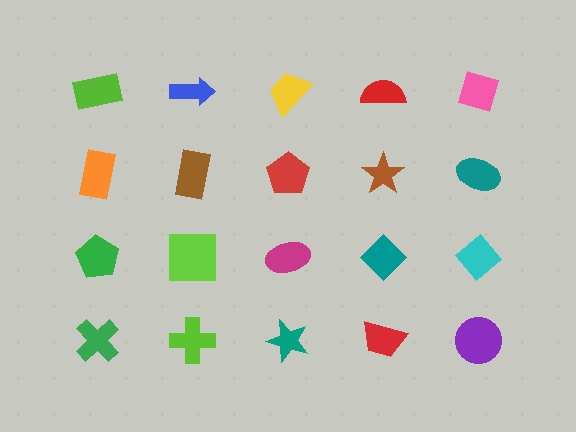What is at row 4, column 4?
A red trapezoid.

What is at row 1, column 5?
A pink diamond.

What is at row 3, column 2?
A lime square.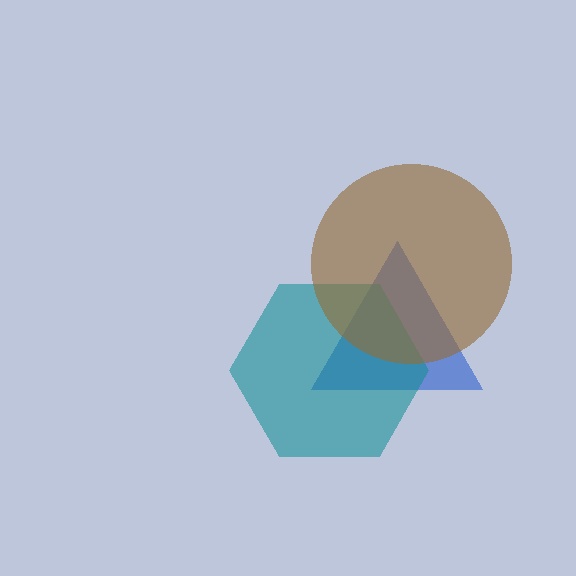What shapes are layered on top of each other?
The layered shapes are: a blue triangle, a teal hexagon, a brown circle.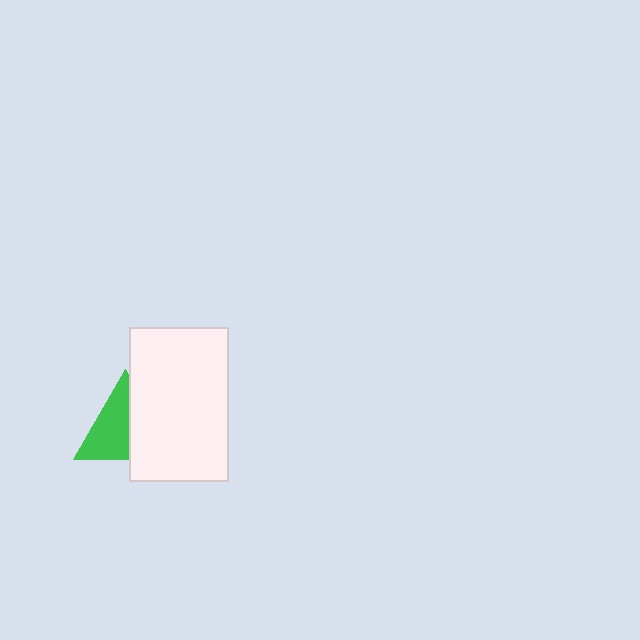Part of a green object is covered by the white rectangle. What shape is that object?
It is a triangle.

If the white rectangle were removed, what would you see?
You would see the complete green triangle.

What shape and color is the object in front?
The object in front is a white rectangle.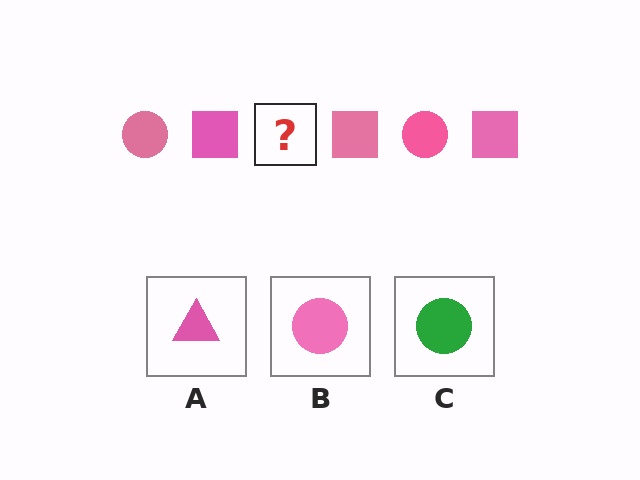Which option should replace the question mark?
Option B.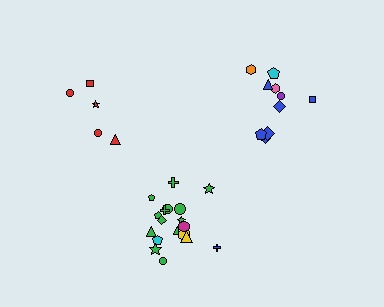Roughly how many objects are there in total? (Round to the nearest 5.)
Roughly 35 objects in total.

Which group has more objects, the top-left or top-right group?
The top-right group.